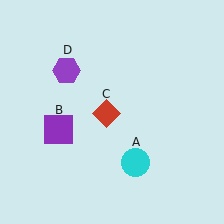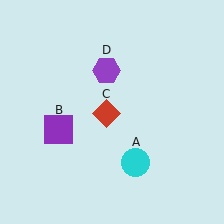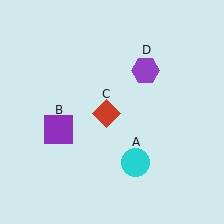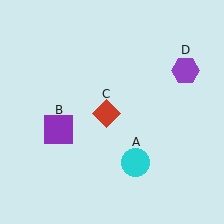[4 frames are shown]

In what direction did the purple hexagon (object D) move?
The purple hexagon (object D) moved right.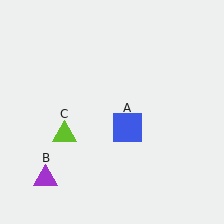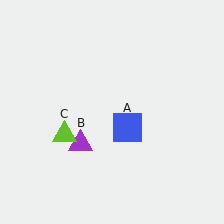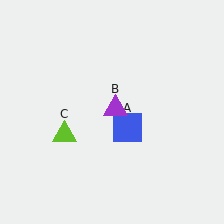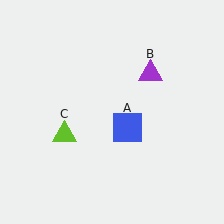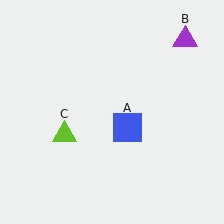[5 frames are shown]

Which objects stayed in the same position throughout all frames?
Blue square (object A) and lime triangle (object C) remained stationary.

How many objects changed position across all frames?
1 object changed position: purple triangle (object B).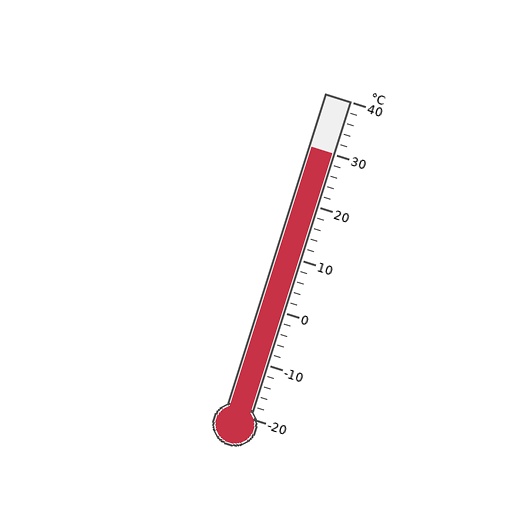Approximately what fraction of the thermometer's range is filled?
The thermometer is filled to approximately 85% of its range.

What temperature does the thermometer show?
The thermometer shows approximately 30°C.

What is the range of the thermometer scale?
The thermometer scale ranges from -20°C to 40°C.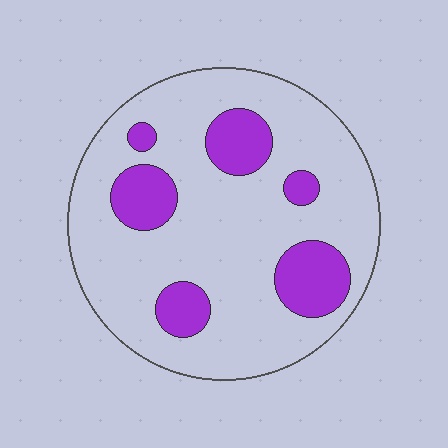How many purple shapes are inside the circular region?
6.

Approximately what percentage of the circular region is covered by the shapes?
Approximately 20%.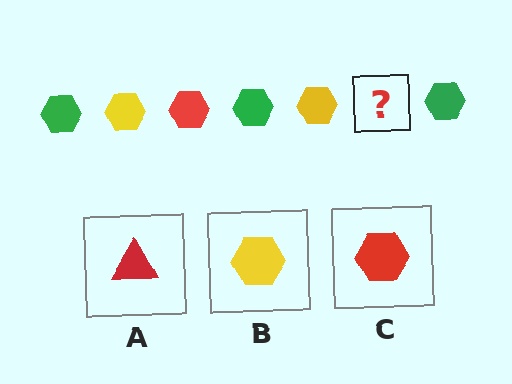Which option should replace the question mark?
Option C.